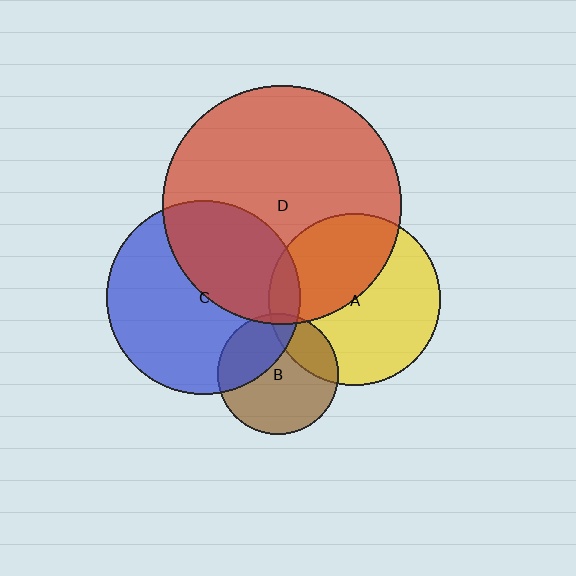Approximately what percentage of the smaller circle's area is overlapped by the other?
Approximately 25%.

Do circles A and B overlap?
Yes.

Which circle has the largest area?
Circle D (red).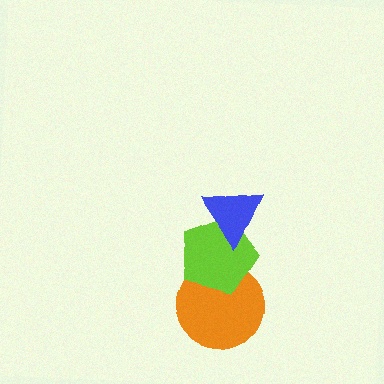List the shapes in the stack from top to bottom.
From top to bottom: the blue triangle, the lime pentagon, the orange circle.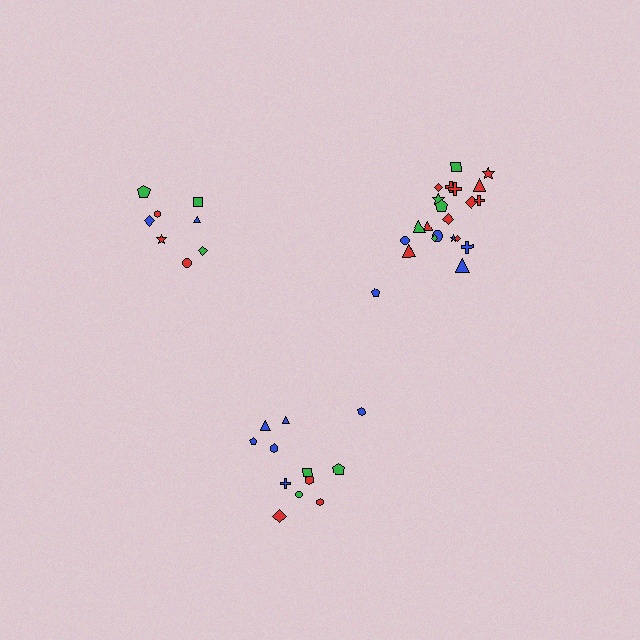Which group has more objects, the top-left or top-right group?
The top-right group.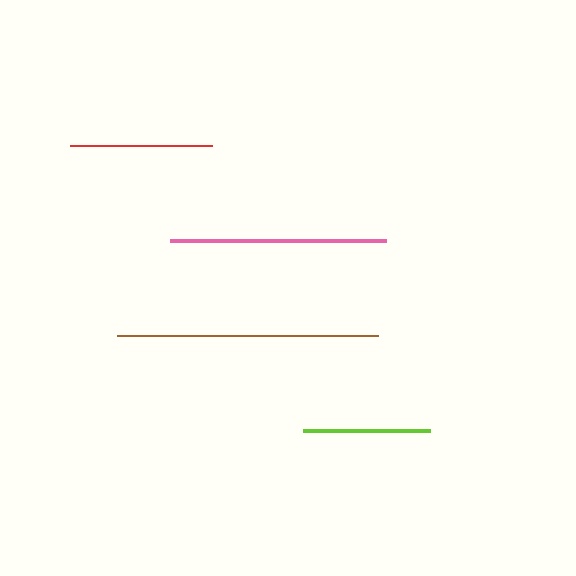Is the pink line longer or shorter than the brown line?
The brown line is longer than the pink line.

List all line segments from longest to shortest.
From longest to shortest: brown, pink, red, lime.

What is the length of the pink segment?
The pink segment is approximately 216 pixels long.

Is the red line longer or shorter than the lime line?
The red line is longer than the lime line.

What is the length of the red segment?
The red segment is approximately 141 pixels long.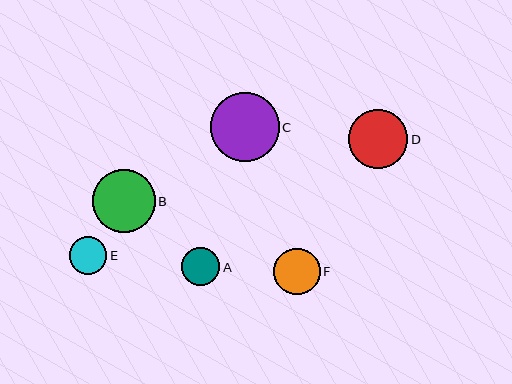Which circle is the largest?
Circle C is the largest with a size of approximately 69 pixels.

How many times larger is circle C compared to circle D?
Circle C is approximately 1.2 times the size of circle D.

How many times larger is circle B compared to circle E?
Circle B is approximately 1.7 times the size of circle E.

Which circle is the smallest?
Circle E is the smallest with a size of approximately 38 pixels.